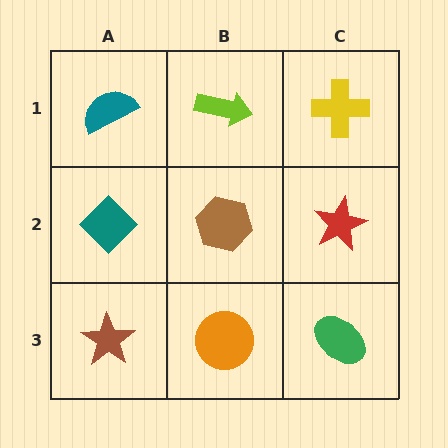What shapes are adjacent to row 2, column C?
A yellow cross (row 1, column C), a green ellipse (row 3, column C), a brown hexagon (row 2, column B).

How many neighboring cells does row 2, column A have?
3.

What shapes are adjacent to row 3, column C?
A red star (row 2, column C), an orange circle (row 3, column B).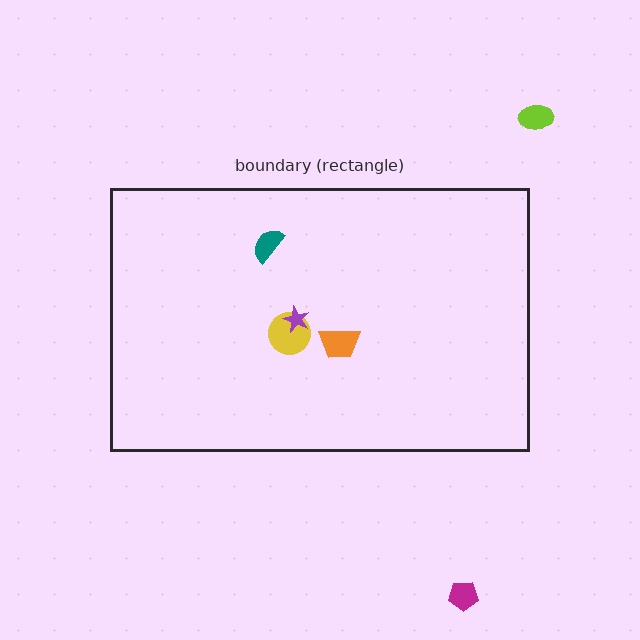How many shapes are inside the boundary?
4 inside, 2 outside.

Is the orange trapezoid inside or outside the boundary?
Inside.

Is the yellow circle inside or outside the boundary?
Inside.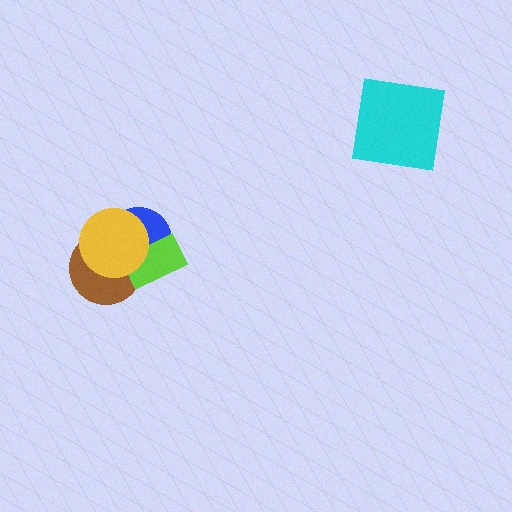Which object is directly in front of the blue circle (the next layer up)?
The brown circle is directly in front of the blue circle.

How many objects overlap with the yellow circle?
3 objects overlap with the yellow circle.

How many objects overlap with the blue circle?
3 objects overlap with the blue circle.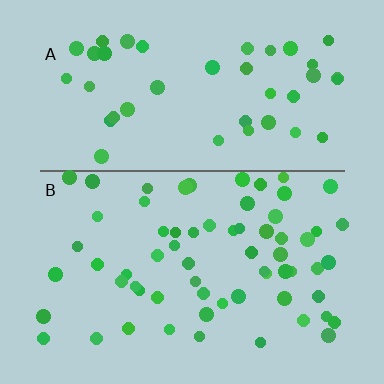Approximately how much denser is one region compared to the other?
Approximately 1.5× — region B over region A.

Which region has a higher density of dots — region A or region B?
B (the bottom).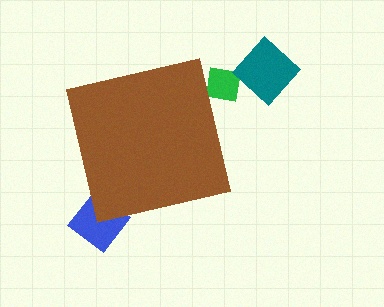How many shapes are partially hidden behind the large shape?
2 shapes are partially hidden.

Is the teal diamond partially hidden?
No, the teal diamond is fully visible.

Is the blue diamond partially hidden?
Yes, the blue diamond is partially hidden behind the brown square.